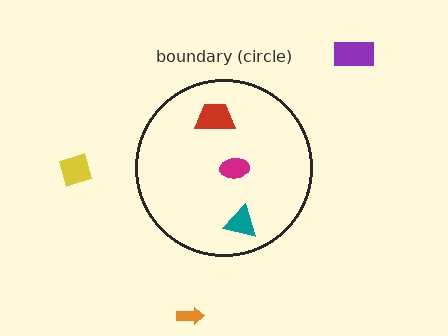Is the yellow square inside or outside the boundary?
Outside.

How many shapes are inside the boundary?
3 inside, 3 outside.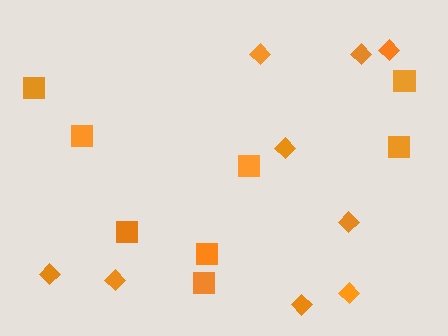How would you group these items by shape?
There are 2 groups: one group of squares (8) and one group of diamonds (9).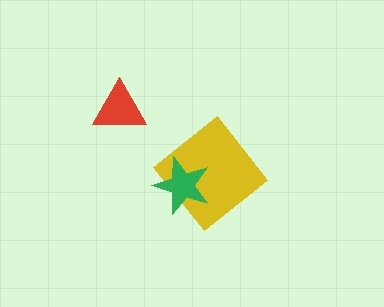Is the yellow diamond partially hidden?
Yes, it is partially covered by another shape.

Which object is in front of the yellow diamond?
The green star is in front of the yellow diamond.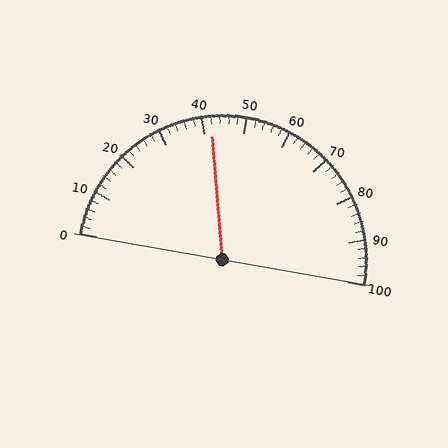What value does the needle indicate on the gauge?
The needle indicates approximately 42.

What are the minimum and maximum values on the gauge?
The gauge ranges from 0 to 100.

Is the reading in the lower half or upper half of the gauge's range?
The reading is in the lower half of the range (0 to 100).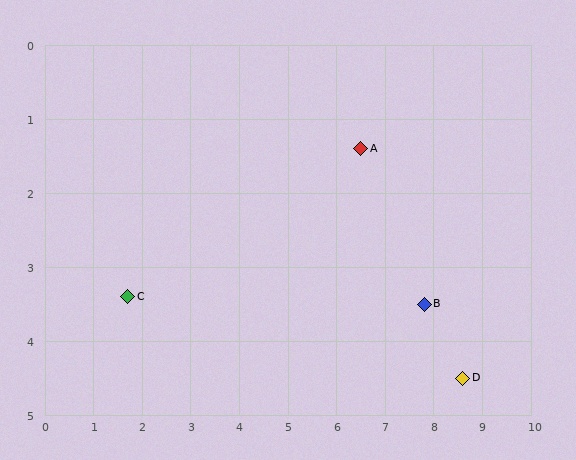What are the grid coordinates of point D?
Point D is at approximately (8.6, 4.5).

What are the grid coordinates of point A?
Point A is at approximately (6.5, 1.4).